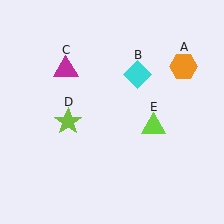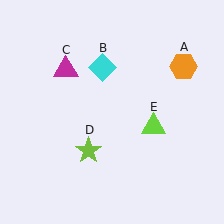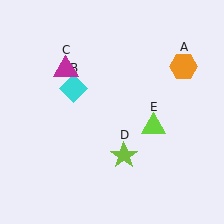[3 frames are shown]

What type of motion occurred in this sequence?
The cyan diamond (object B), lime star (object D) rotated counterclockwise around the center of the scene.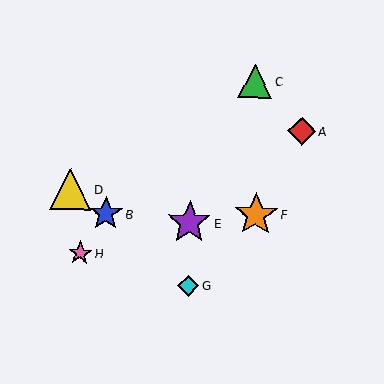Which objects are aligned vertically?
Objects E, G are aligned vertically.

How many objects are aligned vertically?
2 objects (E, G) are aligned vertically.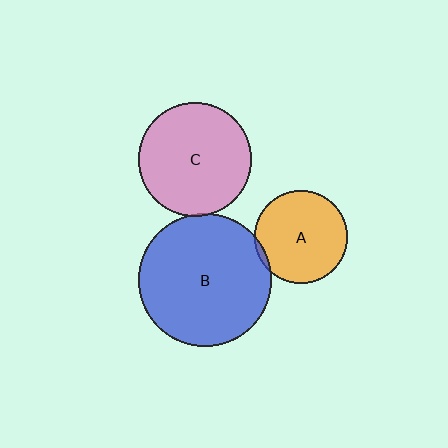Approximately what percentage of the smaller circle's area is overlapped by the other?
Approximately 5%.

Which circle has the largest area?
Circle B (blue).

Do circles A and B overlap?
Yes.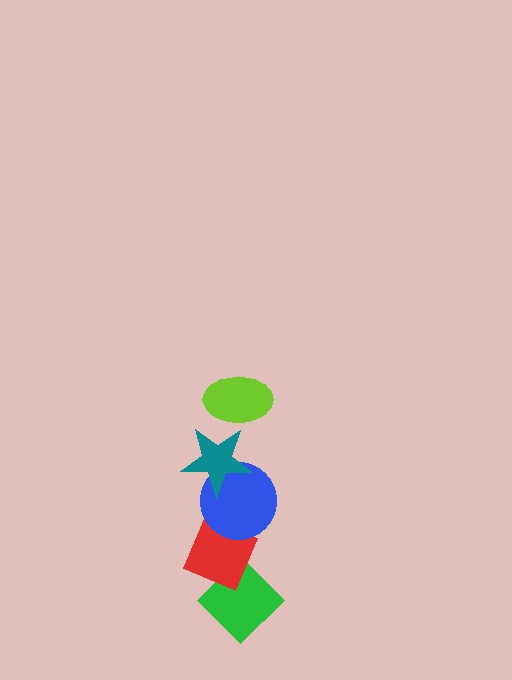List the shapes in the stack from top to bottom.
From top to bottom: the lime ellipse, the teal star, the blue circle, the red diamond, the green diamond.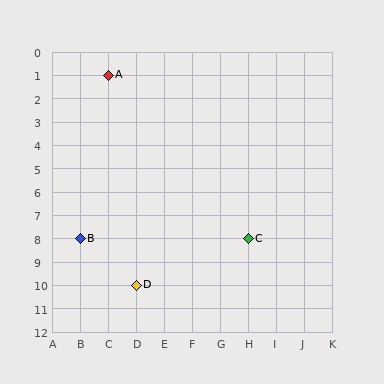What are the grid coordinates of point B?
Point B is at grid coordinates (B, 8).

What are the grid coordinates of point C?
Point C is at grid coordinates (H, 8).